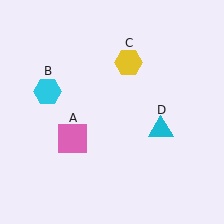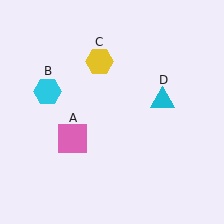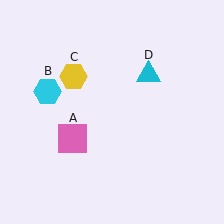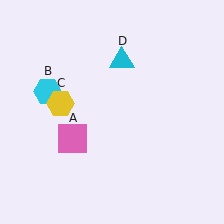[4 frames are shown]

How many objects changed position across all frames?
2 objects changed position: yellow hexagon (object C), cyan triangle (object D).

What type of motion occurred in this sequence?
The yellow hexagon (object C), cyan triangle (object D) rotated counterclockwise around the center of the scene.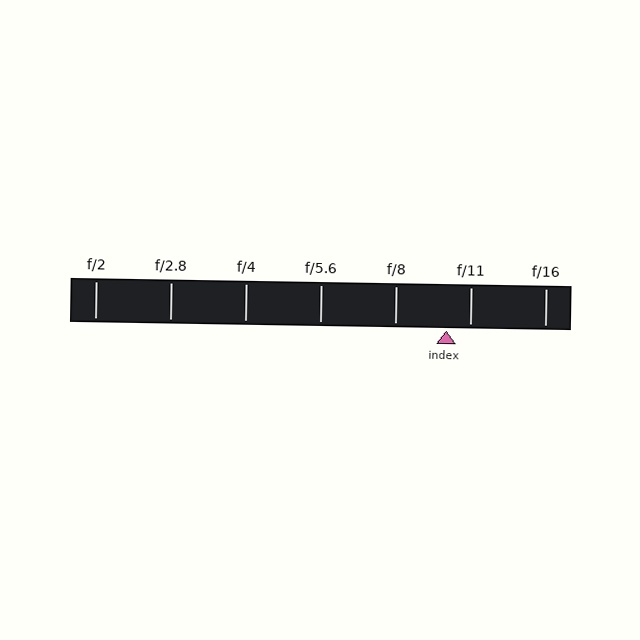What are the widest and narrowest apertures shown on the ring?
The widest aperture shown is f/2 and the narrowest is f/16.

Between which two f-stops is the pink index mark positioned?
The index mark is between f/8 and f/11.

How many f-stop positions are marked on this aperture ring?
There are 7 f-stop positions marked.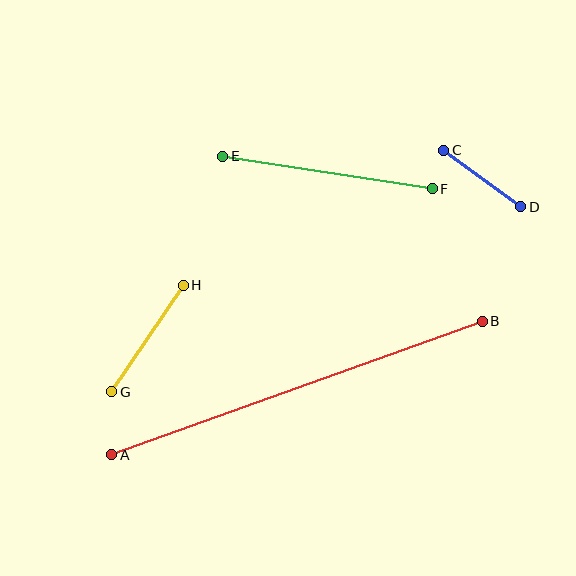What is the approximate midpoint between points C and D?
The midpoint is at approximately (482, 178) pixels.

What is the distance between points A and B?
The distance is approximately 394 pixels.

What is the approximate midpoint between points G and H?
The midpoint is at approximately (148, 339) pixels.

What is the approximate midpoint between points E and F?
The midpoint is at approximately (327, 172) pixels.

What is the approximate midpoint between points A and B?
The midpoint is at approximately (297, 388) pixels.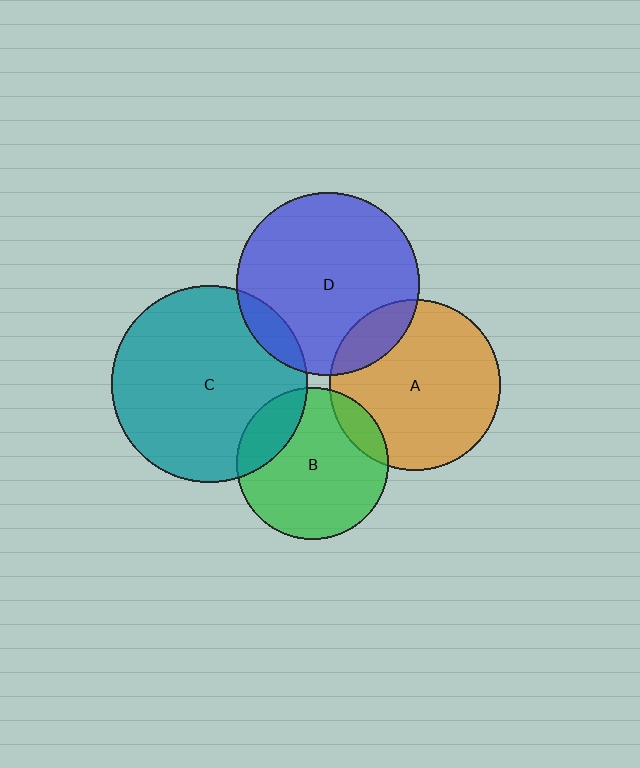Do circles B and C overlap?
Yes.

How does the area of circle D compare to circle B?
Approximately 1.4 times.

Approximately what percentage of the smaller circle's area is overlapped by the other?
Approximately 20%.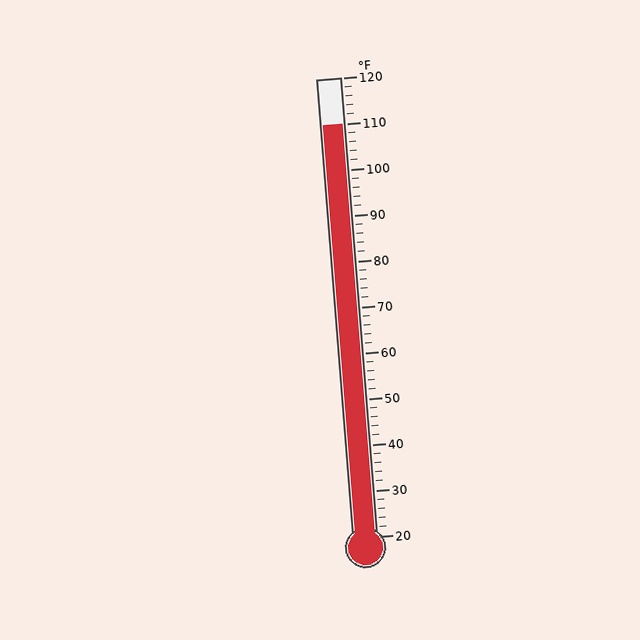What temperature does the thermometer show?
The thermometer shows approximately 110°F.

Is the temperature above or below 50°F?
The temperature is above 50°F.